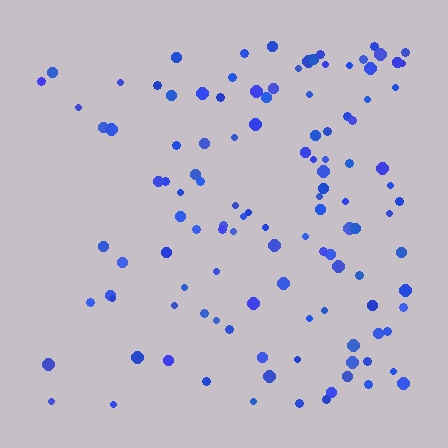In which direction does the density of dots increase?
From left to right, with the right side densest.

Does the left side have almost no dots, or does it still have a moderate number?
Still a moderate number, just noticeably fewer than the right.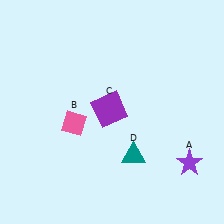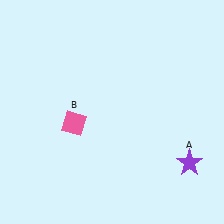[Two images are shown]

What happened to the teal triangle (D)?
The teal triangle (D) was removed in Image 2. It was in the bottom-right area of Image 1.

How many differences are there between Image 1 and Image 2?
There are 2 differences between the two images.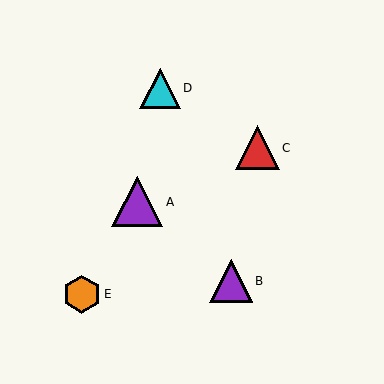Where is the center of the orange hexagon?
The center of the orange hexagon is at (82, 294).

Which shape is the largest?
The purple triangle (labeled A) is the largest.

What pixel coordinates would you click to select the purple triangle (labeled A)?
Click at (137, 202) to select the purple triangle A.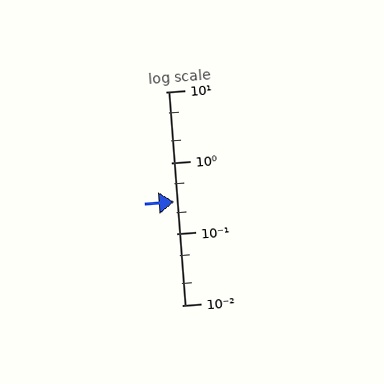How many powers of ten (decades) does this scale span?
The scale spans 3 decades, from 0.01 to 10.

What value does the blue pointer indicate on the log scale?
The pointer indicates approximately 0.28.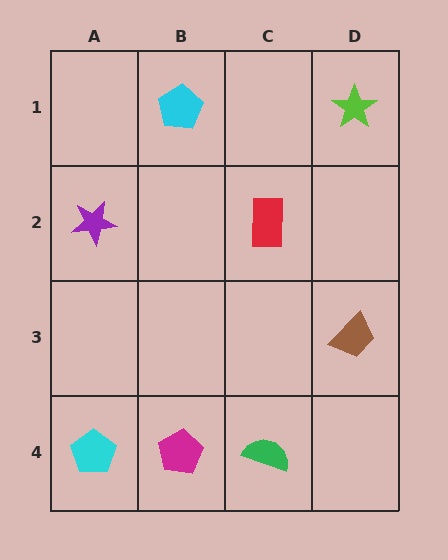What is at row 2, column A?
A purple star.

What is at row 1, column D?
A lime star.